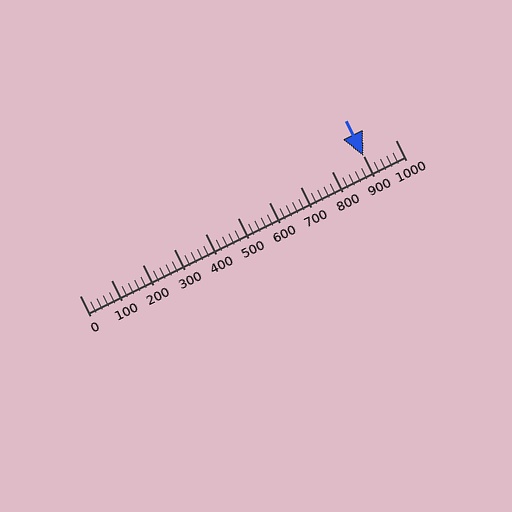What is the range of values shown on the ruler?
The ruler shows values from 0 to 1000.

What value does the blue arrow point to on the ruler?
The blue arrow points to approximately 900.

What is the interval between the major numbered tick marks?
The major tick marks are spaced 100 units apart.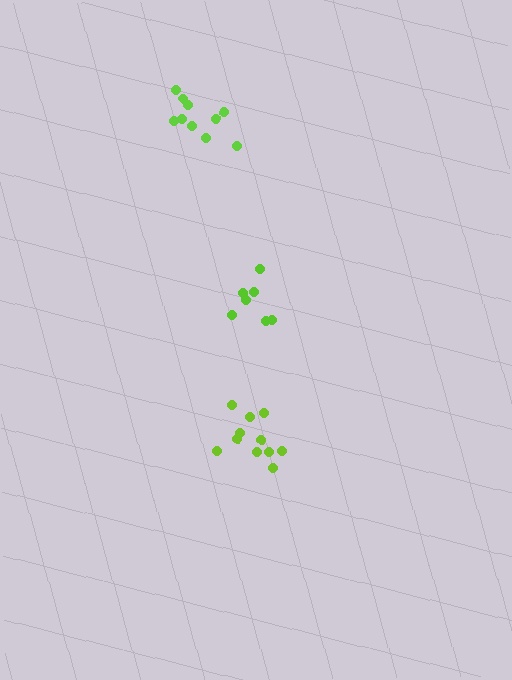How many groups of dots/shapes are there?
There are 3 groups.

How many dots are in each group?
Group 1: 11 dots, Group 2: 7 dots, Group 3: 10 dots (28 total).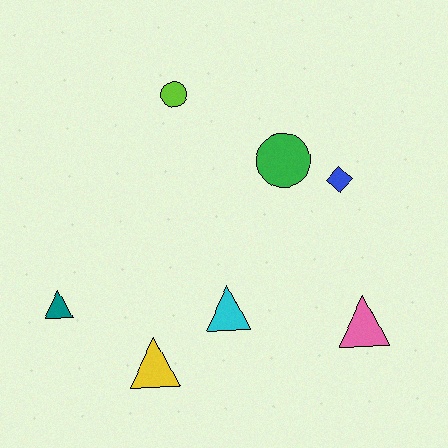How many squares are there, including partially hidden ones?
There are no squares.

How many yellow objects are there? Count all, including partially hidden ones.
There is 1 yellow object.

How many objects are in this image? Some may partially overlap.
There are 7 objects.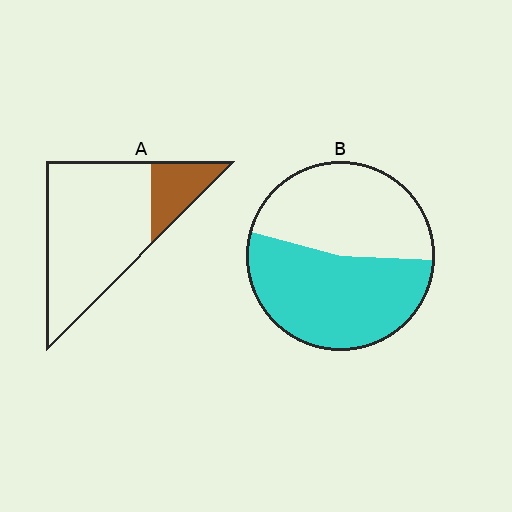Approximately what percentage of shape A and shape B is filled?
A is approximately 20% and B is approximately 55%.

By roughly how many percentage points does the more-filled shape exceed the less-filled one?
By roughly 35 percentage points (B over A).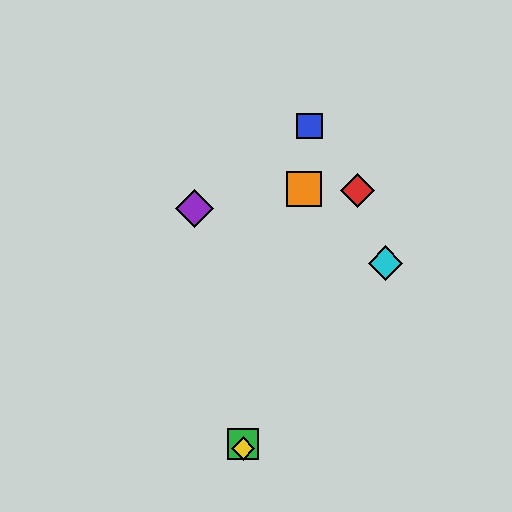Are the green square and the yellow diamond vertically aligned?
Yes, both are at x≈243.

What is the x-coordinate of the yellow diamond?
The yellow diamond is at x≈243.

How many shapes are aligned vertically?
2 shapes (the green square, the yellow diamond) are aligned vertically.